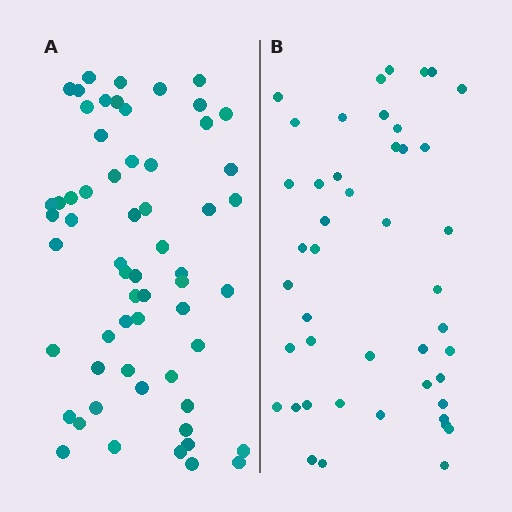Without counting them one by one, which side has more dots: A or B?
Region A (the left region) has more dots.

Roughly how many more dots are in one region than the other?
Region A has approximately 15 more dots than region B.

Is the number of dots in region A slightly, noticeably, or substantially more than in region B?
Region A has noticeably more, but not dramatically so. The ratio is roughly 1.3 to 1.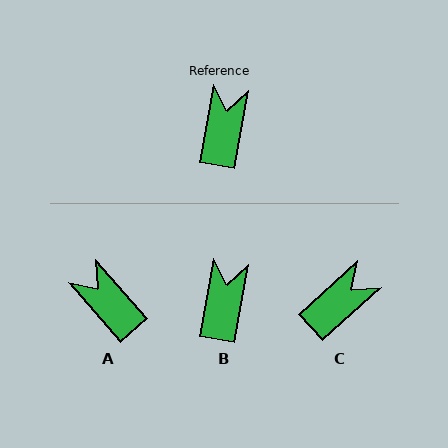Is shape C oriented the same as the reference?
No, it is off by about 38 degrees.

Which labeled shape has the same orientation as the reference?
B.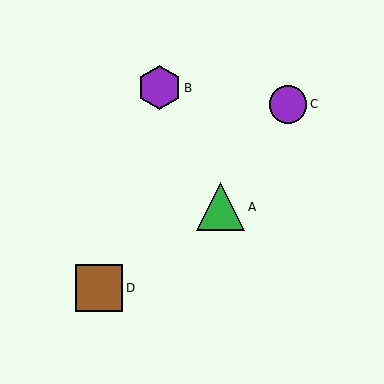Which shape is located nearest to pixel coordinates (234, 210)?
The green triangle (labeled A) at (221, 207) is nearest to that location.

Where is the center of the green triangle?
The center of the green triangle is at (221, 207).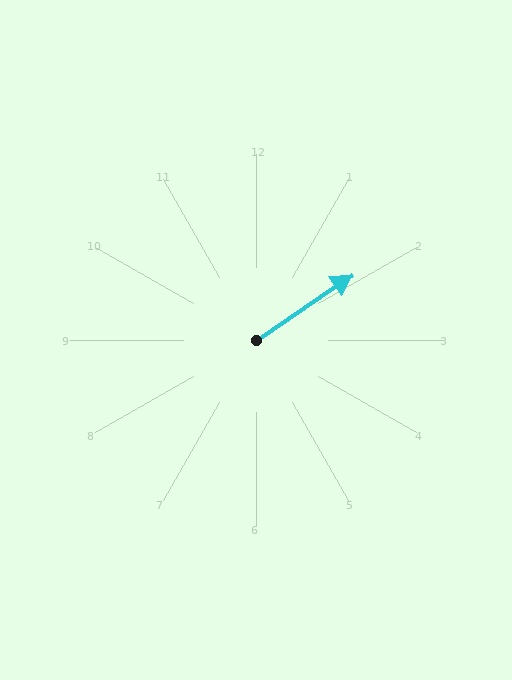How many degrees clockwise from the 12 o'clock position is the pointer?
Approximately 56 degrees.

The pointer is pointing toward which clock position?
Roughly 2 o'clock.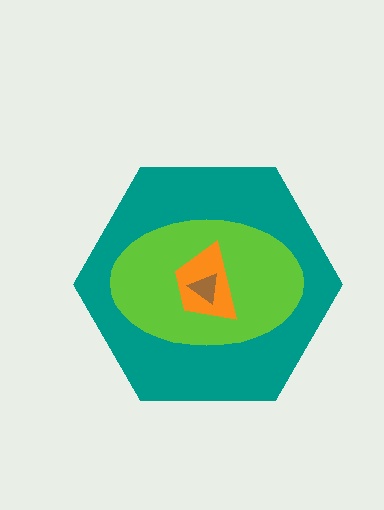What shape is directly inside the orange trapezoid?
The brown triangle.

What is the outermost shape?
The teal hexagon.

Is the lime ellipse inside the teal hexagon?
Yes.